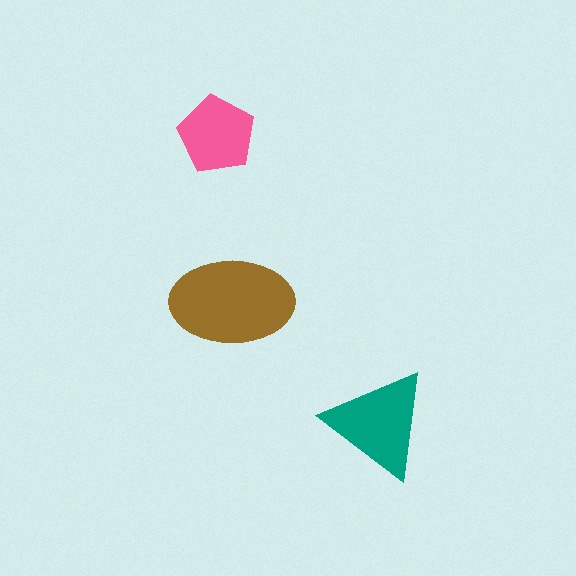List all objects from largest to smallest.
The brown ellipse, the teal triangle, the pink pentagon.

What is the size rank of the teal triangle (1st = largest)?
2nd.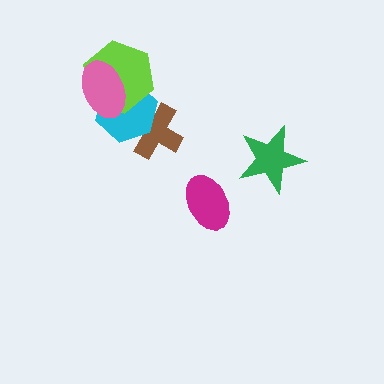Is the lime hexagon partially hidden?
Yes, it is partially covered by another shape.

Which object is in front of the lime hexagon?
The pink ellipse is in front of the lime hexagon.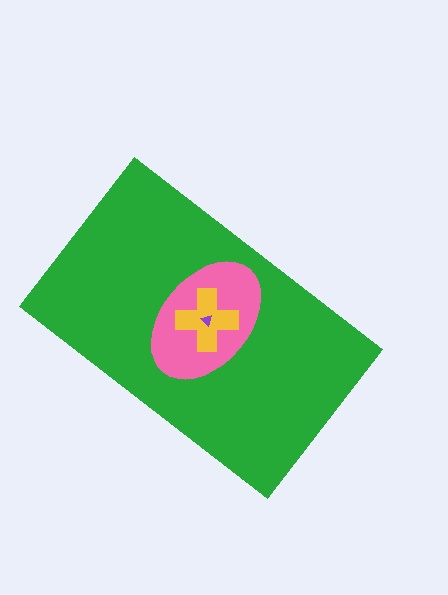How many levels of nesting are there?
4.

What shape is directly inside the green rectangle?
The pink ellipse.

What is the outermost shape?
The green rectangle.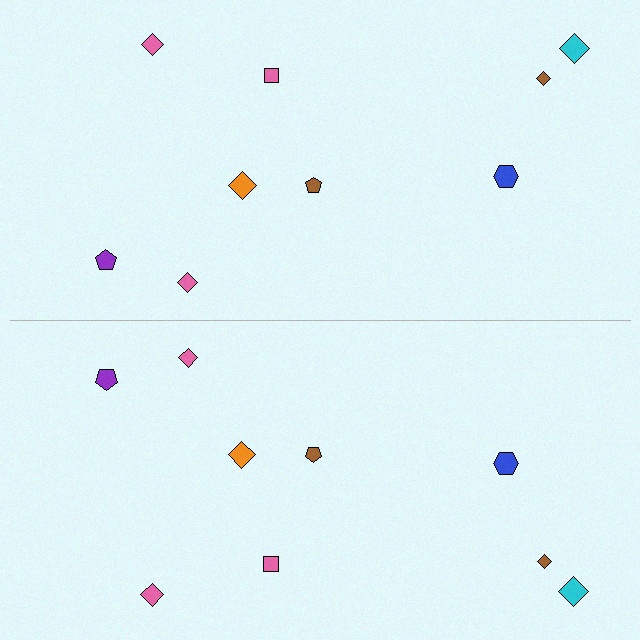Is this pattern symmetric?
Yes, this pattern has bilateral (reflection) symmetry.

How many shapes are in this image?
There are 18 shapes in this image.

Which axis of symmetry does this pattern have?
The pattern has a horizontal axis of symmetry running through the center of the image.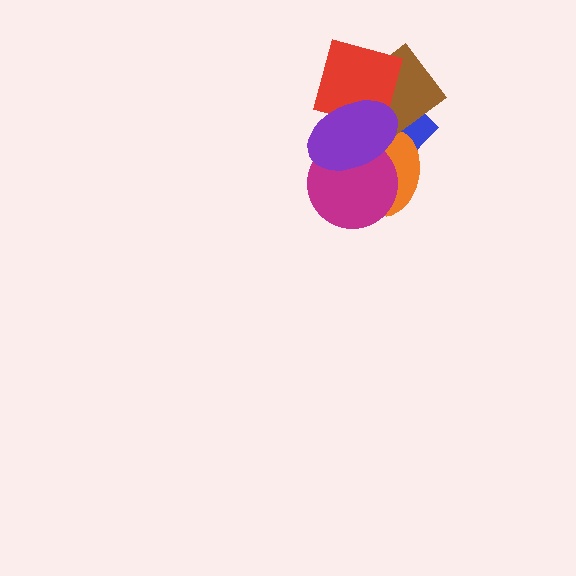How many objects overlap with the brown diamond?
3 objects overlap with the brown diamond.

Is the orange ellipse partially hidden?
Yes, it is partially covered by another shape.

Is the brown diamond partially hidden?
Yes, it is partially covered by another shape.